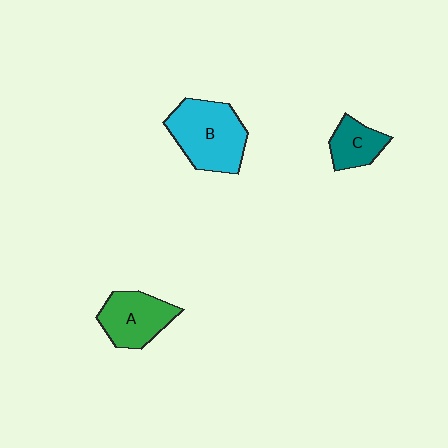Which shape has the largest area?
Shape B (cyan).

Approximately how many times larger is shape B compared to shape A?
Approximately 1.4 times.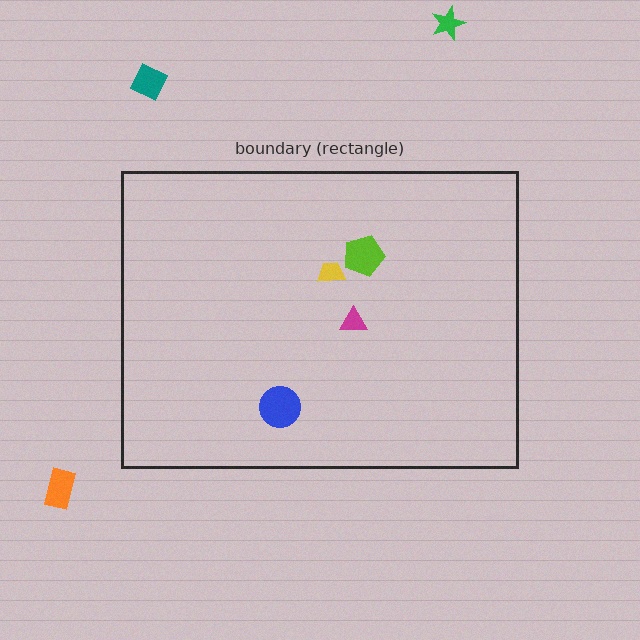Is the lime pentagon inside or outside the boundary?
Inside.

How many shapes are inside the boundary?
4 inside, 3 outside.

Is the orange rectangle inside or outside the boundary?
Outside.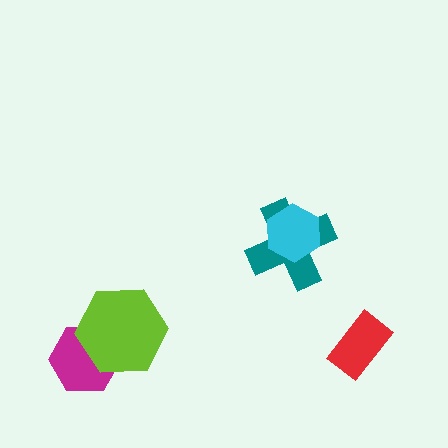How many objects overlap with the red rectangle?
0 objects overlap with the red rectangle.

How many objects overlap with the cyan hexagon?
1 object overlaps with the cyan hexagon.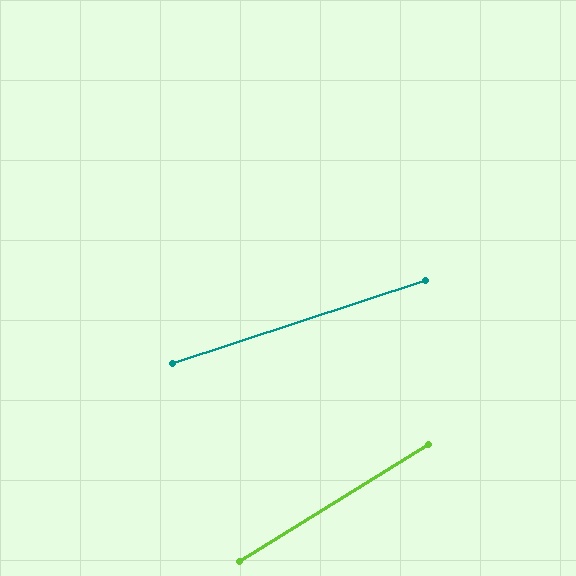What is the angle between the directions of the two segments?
Approximately 14 degrees.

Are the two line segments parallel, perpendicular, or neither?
Neither parallel nor perpendicular — they differ by about 14°.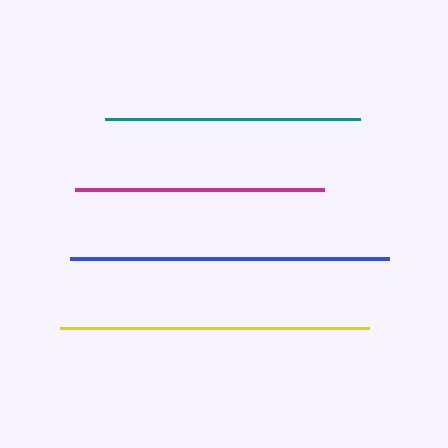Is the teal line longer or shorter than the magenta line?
The teal line is longer than the magenta line.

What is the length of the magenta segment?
The magenta segment is approximately 249 pixels long.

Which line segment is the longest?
The blue line is the longest at approximately 319 pixels.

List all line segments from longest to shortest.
From longest to shortest: blue, yellow, teal, magenta.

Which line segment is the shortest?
The magenta line is the shortest at approximately 249 pixels.